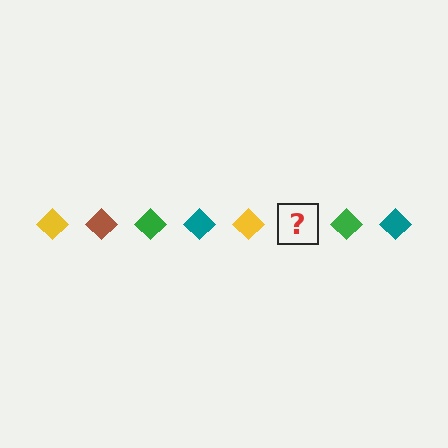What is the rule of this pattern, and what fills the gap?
The rule is that the pattern cycles through yellow, brown, green, teal diamonds. The gap should be filled with a brown diamond.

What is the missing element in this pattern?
The missing element is a brown diamond.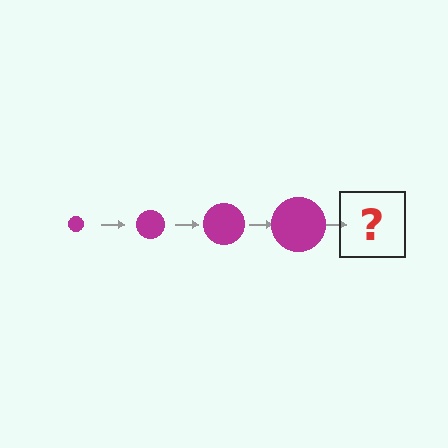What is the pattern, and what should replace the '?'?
The pattern is that the circle gets progressively larger each step. The '?' should be a magenta circle, larger than the previous one.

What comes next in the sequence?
The next element should be a magenta circle, larger than the previous one.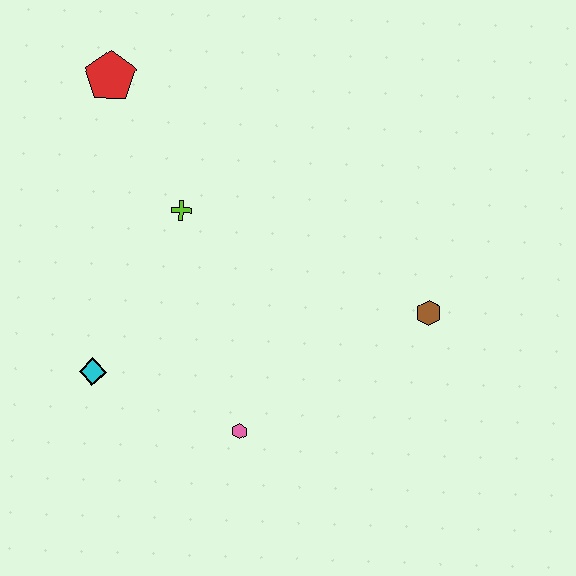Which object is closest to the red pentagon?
The lime cross is closest to the red pentagon.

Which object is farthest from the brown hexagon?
The red pentagon is farthest from the brown hexagon.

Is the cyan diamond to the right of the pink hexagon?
No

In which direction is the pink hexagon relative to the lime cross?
The pink hexagon is below the lime cross.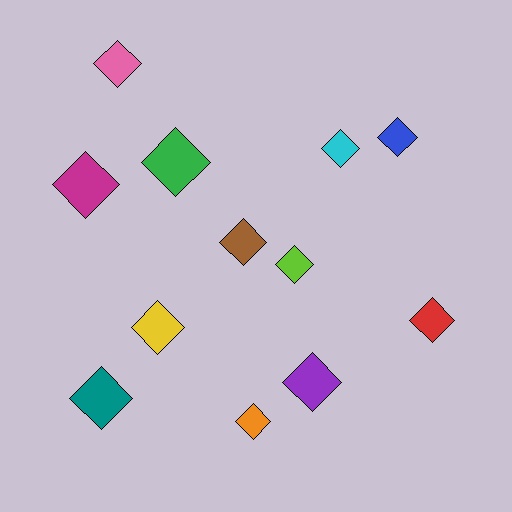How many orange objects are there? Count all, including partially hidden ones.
There is 1 orange object.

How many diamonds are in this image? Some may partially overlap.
There are 12 diamonds.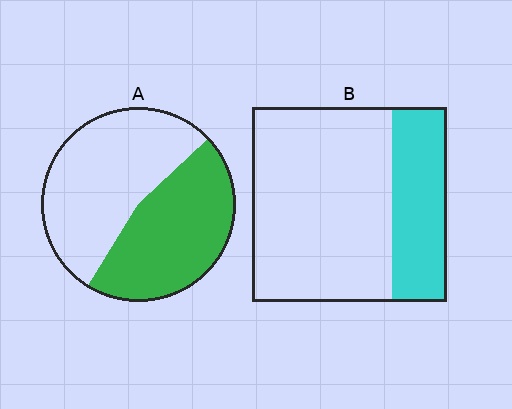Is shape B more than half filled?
No.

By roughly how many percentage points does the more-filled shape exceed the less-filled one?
By roughly 20 percentage points (A over B).